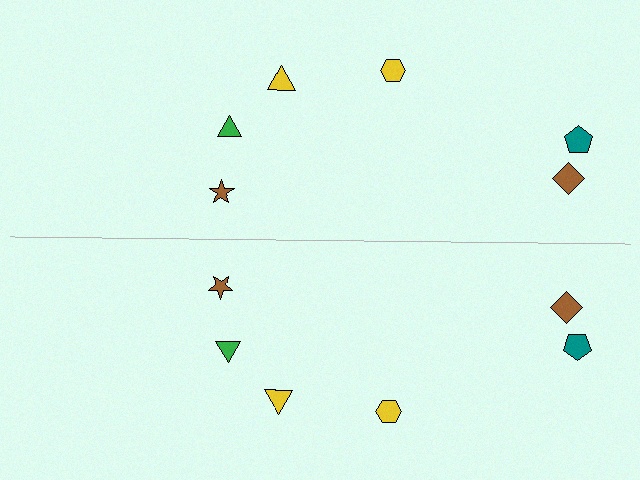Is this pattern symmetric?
Yes, this pattern has bilateral (reflection) symmetry.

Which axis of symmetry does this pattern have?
The pattern has a horizontal axis of symmetry running through the center of the image.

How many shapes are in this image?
There are 12 shapes in this image.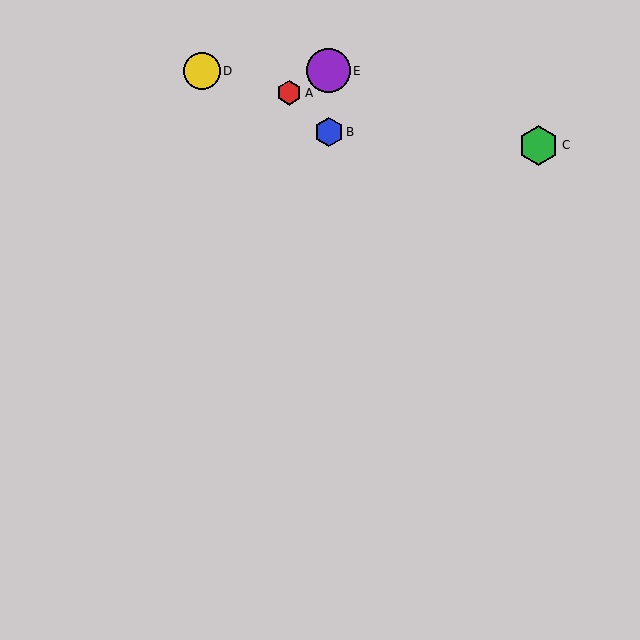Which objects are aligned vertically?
Objects B, E are aligned vertically.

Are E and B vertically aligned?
Yes, both are at x≈329.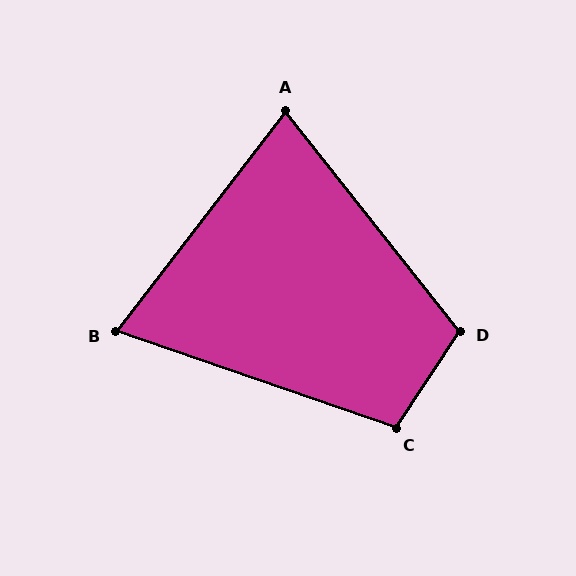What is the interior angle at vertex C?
Approximately 104 degrees (obtuse).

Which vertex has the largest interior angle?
D, at approximately 108 degrees.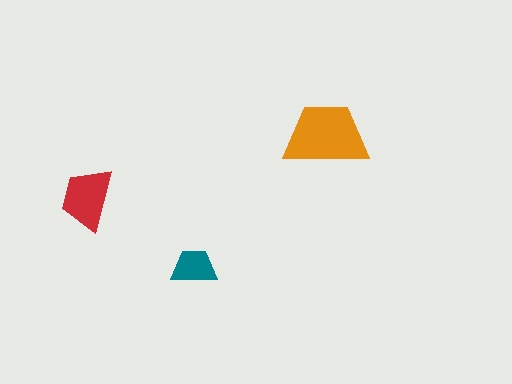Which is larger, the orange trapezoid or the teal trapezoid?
The orange one.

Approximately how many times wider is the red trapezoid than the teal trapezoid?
About 1.5 times wider.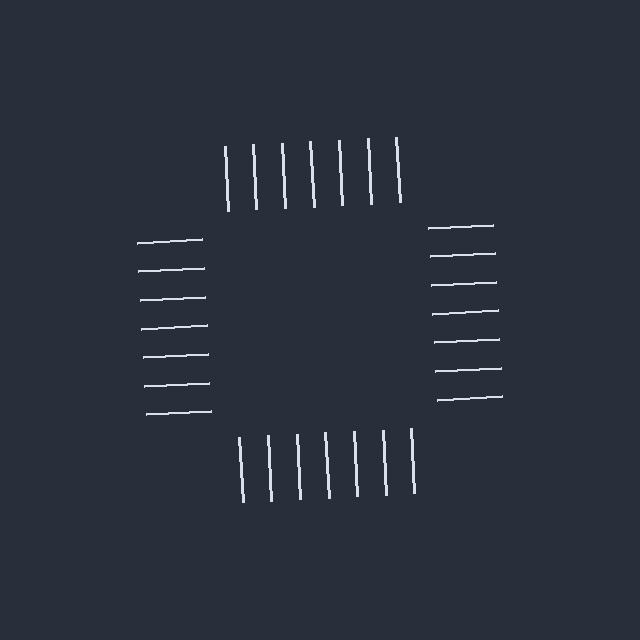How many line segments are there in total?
28 — 7 along each of the 4 edges.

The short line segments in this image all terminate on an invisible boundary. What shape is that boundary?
An illusory square — the line segments terminate on its edges but no continuous stroke is drawn.